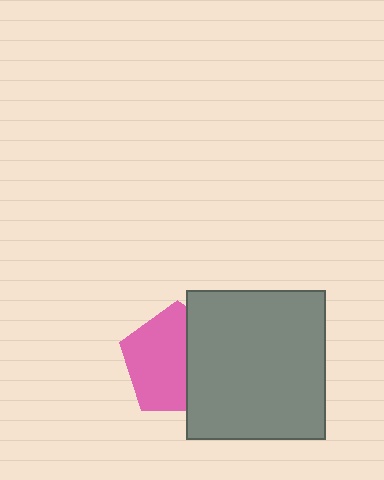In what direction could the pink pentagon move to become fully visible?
The pink pentagon could move left. That would shift it out from behind the gray rectangle entirely.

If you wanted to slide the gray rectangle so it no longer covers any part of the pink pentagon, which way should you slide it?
Slide it right — that is the most direct way to separate the two shapes.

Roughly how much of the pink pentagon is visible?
About half of it is visible (roughly 60%).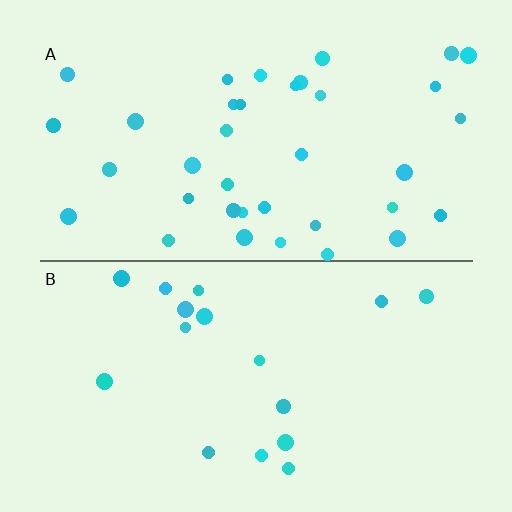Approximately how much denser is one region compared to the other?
Approximately 2.2× — region A over region B.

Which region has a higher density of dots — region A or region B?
A (the top).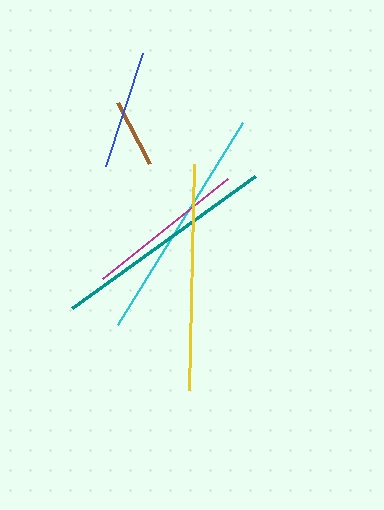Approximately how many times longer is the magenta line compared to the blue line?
The magenta line is approximately 1.3 times the length of the blue line.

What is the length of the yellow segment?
The yellow segment is approximately 226 pixels long.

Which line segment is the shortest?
The brown line is the shortest at approximately 68 pixels.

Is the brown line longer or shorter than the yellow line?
The yellow line is longer than the brown line.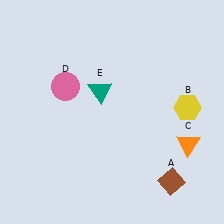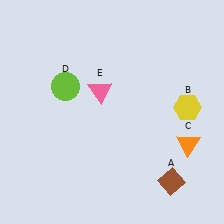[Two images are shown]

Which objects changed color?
D changed from pink to lime. E changed from teal to pink.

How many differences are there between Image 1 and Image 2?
There are 2 differences between the two images.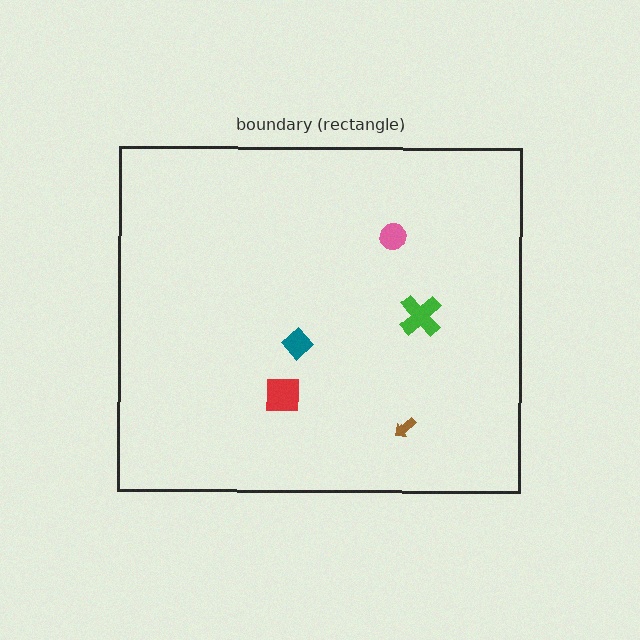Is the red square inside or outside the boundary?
Inside.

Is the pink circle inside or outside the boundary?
Inside.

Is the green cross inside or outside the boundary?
Inside.